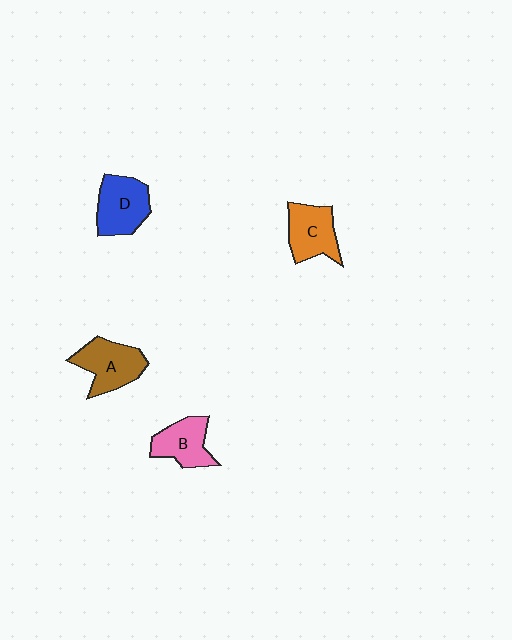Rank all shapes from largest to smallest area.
From largest to smallest: A (brown), D (blue), C (orange), B (pink).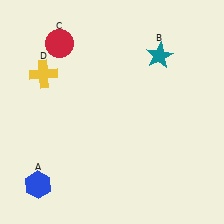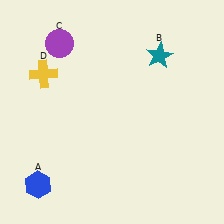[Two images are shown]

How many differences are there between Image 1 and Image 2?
There is 1 difference between the two images.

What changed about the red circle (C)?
In Image 1, C is red. In Image 2, it changed to purple.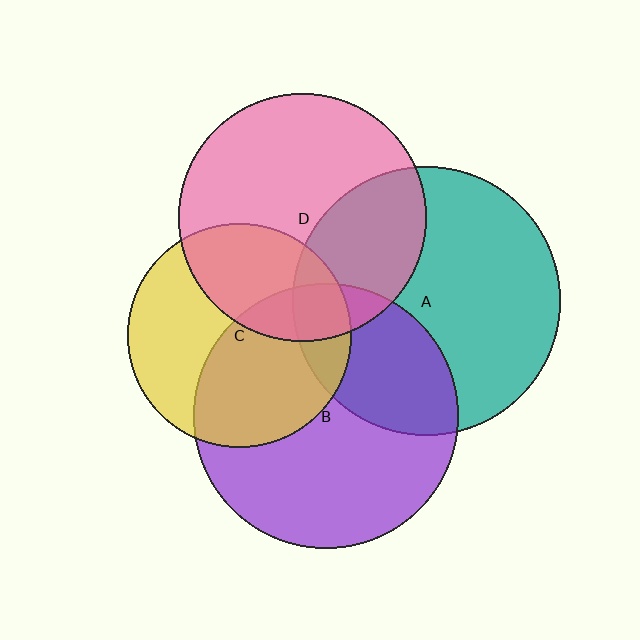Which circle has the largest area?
Circle A (teal).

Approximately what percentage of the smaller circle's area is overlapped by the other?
Approximately 15%.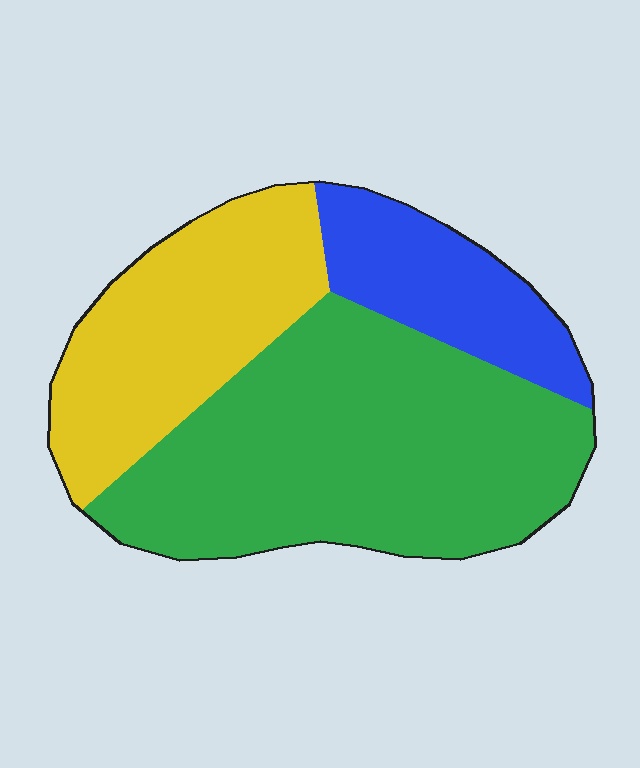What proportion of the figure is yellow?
Yellow covers around 30% of the figure.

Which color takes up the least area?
Blue, at roughly 15%.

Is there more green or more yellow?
Green.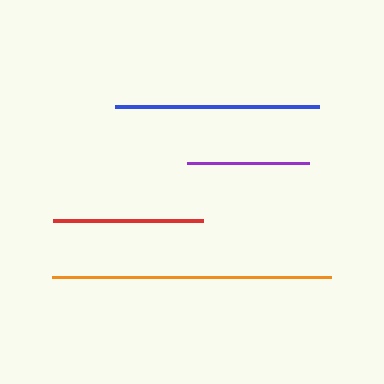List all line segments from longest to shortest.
From longest to shortest: orange, blue, red, purple.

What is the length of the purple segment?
The purple segment is approximately 122 pixels long.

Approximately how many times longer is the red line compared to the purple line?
The red line is approximately 1.2 times the length of the purple line.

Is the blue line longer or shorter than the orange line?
The orange line is longer than the blue line.